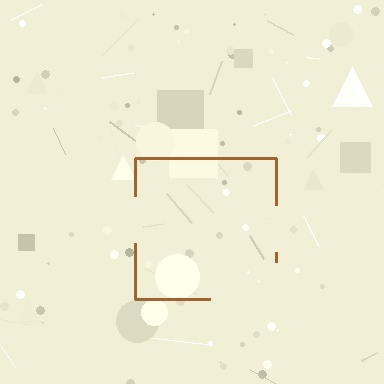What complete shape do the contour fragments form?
The contour fragments form a square.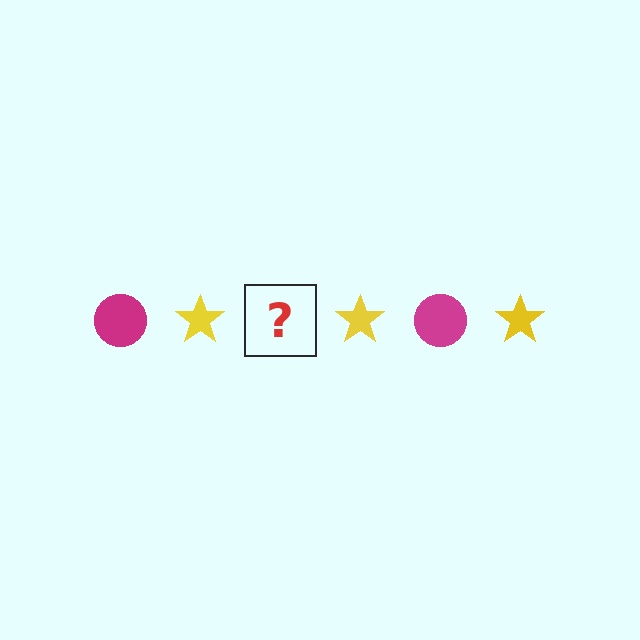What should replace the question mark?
The question mark should be replaced with a magenta circle.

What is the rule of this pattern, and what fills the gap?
The rule is that the pattern alternates between magenta circle and yellow star. The gap should be filled with a magenta circle.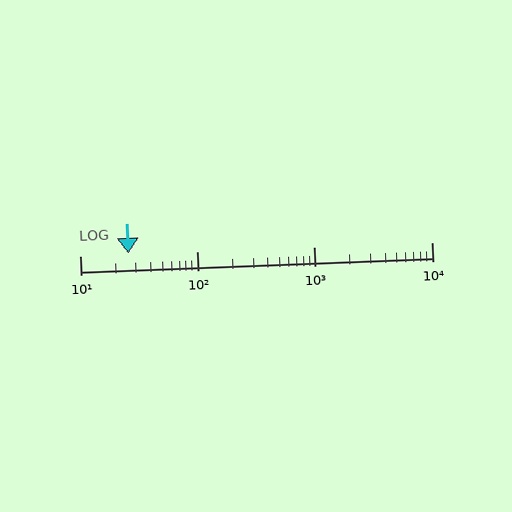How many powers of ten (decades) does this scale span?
The scale spans 3 decades, from 10 to 10000.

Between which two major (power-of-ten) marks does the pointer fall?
The pointer is between 10 and 100.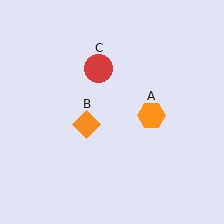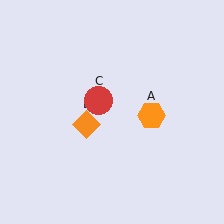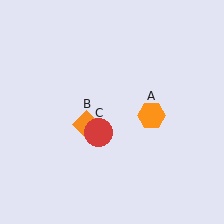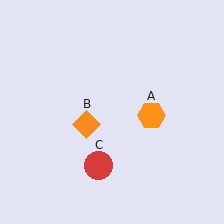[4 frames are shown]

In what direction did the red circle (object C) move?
The red circle (object C) moved down.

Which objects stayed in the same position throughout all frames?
Orange hexagon (object A) and orange diamond (object B) remained stationary.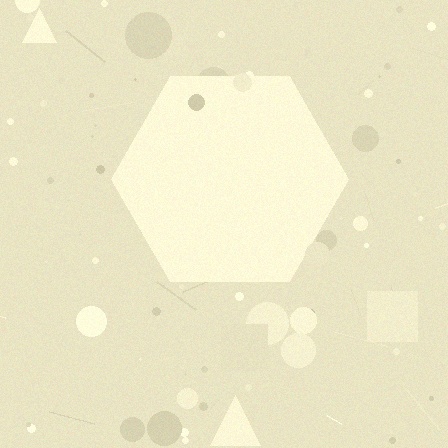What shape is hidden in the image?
A hexagon is hidden in the image.